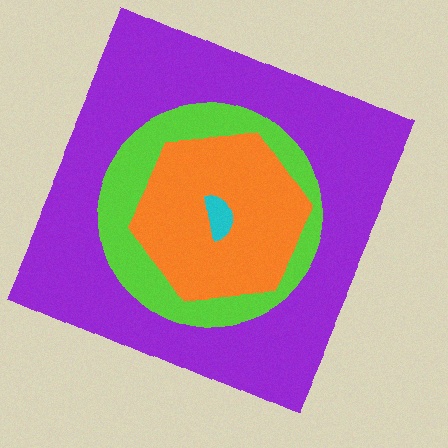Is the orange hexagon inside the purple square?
Yes.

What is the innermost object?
The cyan semicircle.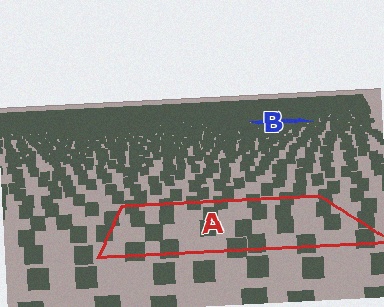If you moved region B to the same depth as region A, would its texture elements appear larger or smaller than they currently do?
They would appear larger. At a closer depth, the same texture elements are projected at a bigger on-screen size.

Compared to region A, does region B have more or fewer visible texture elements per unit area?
Region B has more texture elements per unit area — they are packed more densely because it is farther away.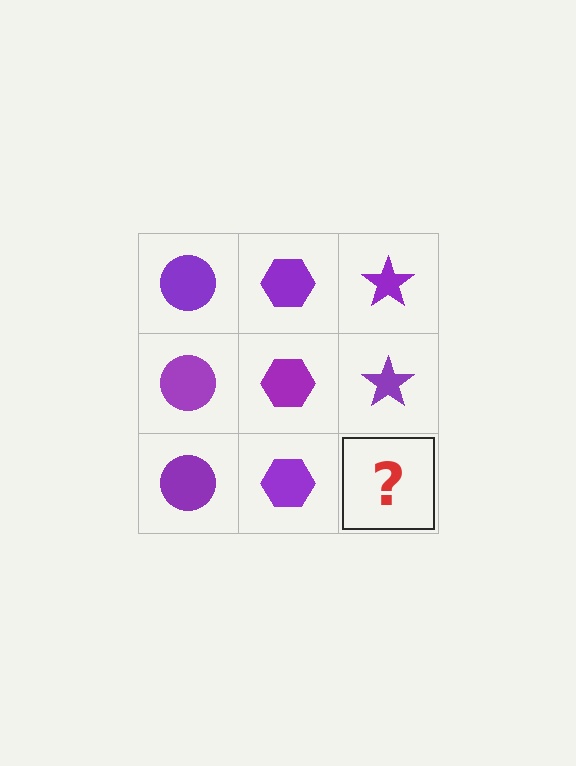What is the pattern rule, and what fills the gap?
The rule is that each column has a consistent shape. The gap should be filled with a purple star.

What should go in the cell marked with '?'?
The missing cell should contain a purple star.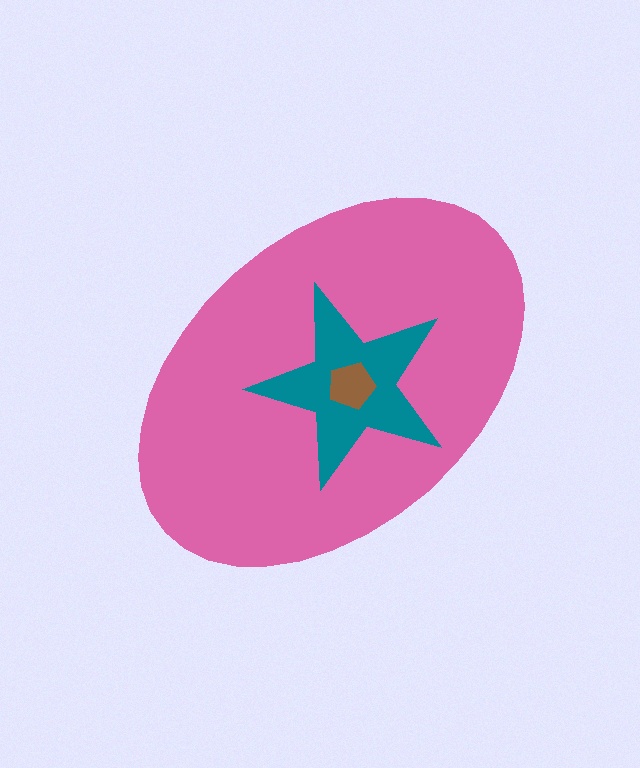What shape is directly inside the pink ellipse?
The teal star.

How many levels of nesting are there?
3.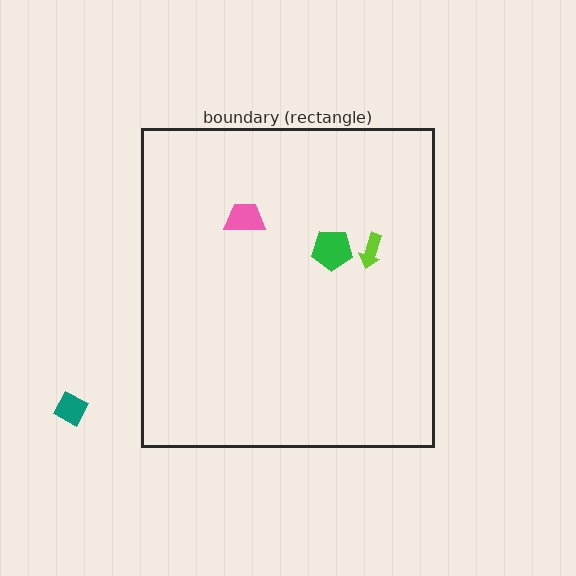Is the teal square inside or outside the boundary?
Outside.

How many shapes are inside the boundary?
3 inside, 1 outside.